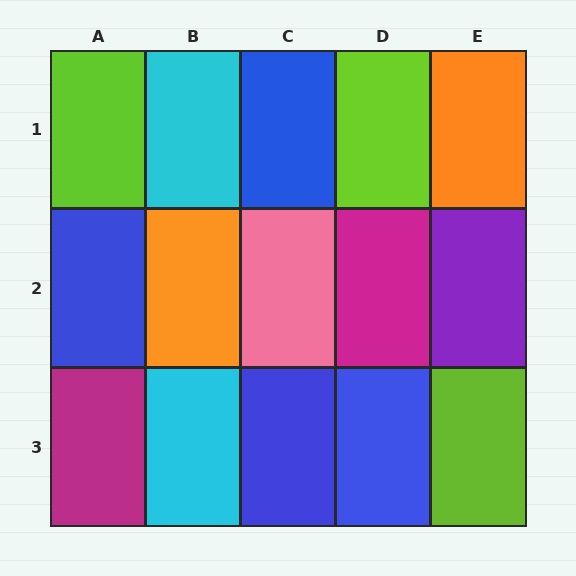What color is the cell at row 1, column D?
Lime.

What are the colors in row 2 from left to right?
Blue, orange, pink, magenta, purple.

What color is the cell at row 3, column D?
Blue.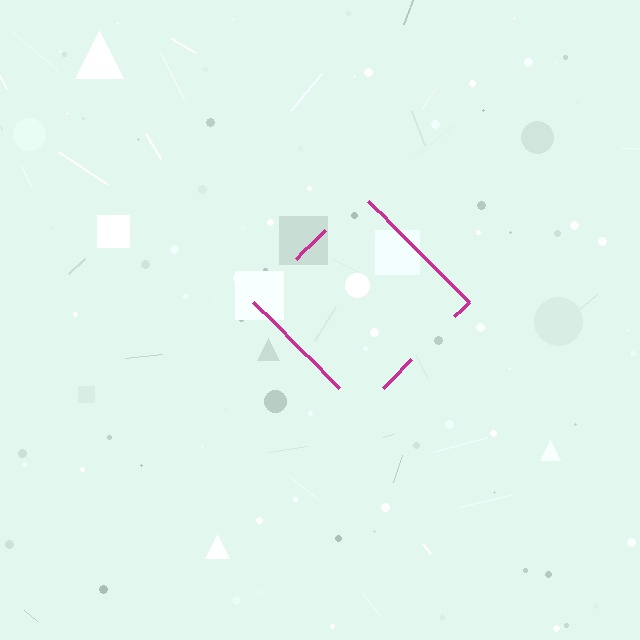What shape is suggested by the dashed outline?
The dashed outline suggests a diamond.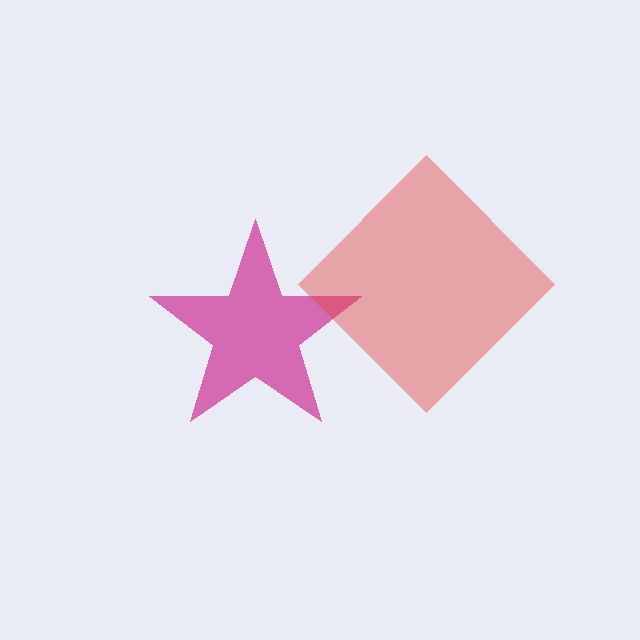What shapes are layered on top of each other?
The layered shapes are: a magenta star, a red diamond.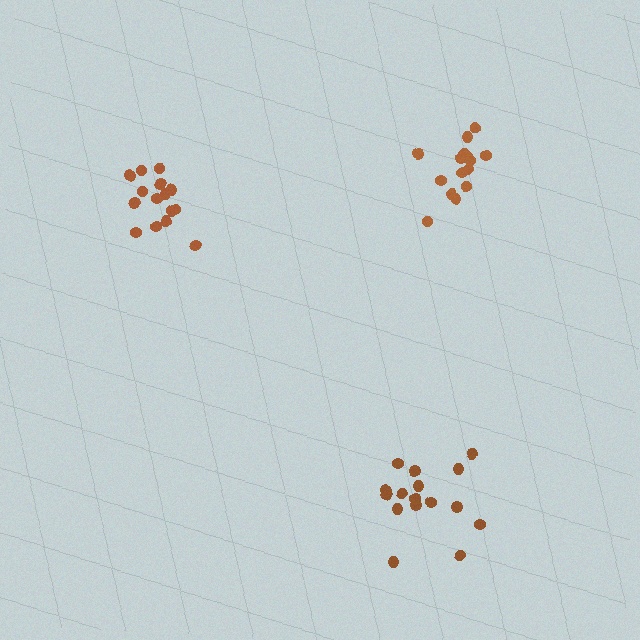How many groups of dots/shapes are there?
There are 3 groups.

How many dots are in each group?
Group 1: 16 dots, Group 2: 15 dots, Group 3: 15 dots (46 total).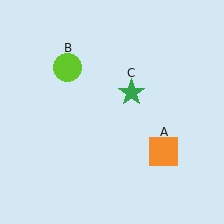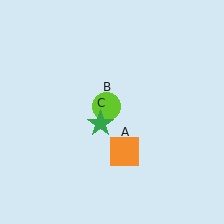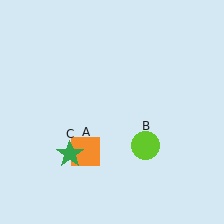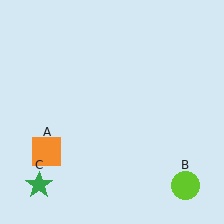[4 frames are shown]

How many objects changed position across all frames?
3 objects changed position: orange square (object A), lime circle (object B), green star (object C).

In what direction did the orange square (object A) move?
The orange square (object A) moved left.